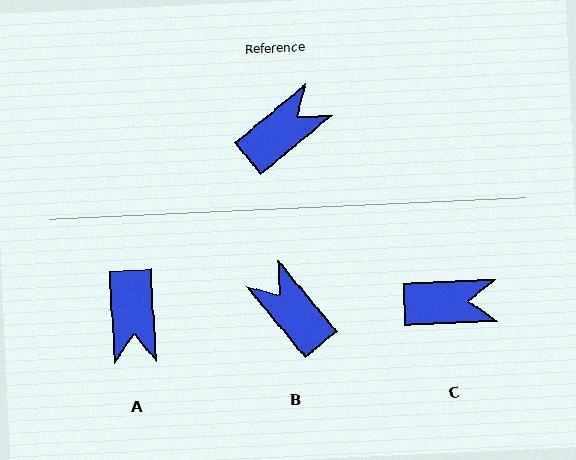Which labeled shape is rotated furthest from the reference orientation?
A, about 127 degrees away.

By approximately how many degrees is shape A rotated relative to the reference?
Approximately 127 degrees clockwise.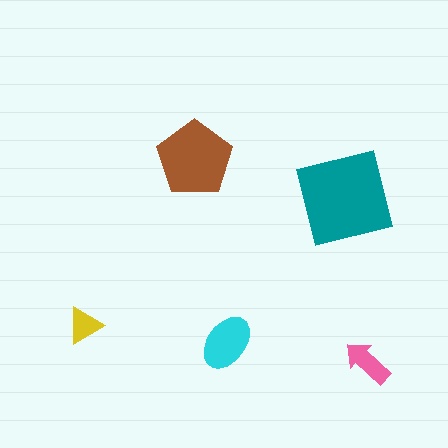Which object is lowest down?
The pink arrow is bottommost.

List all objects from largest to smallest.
The teal square, the brown pentagon, the cyan ellipse, the pink arrow, the yellow triangle.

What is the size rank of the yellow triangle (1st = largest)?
5th.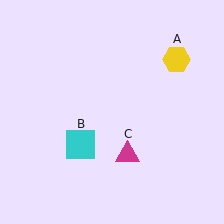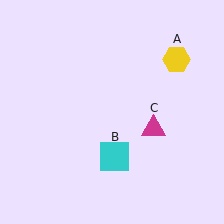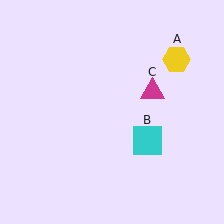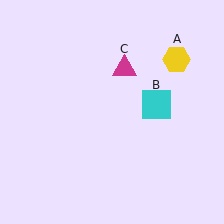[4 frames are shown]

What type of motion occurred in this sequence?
The cyan square (object B), magenta triangle (object C) rotated counterclockwise around the center of the scene.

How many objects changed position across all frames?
2 objects changed position: cyan square (object B), magenta triangle (object C).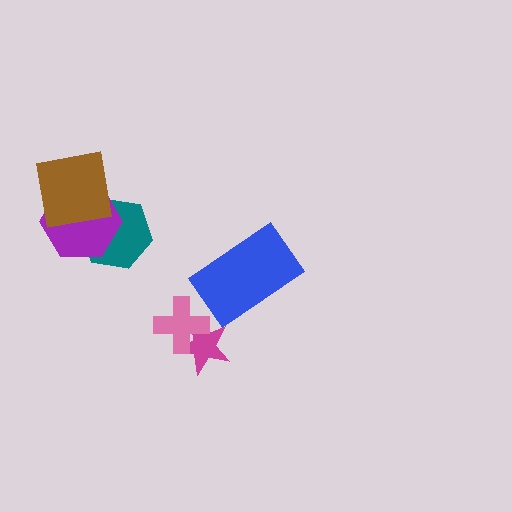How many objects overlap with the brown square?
2 objects overlap with the brown square.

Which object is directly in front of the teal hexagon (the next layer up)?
The purple hexagon is directly in front of the teal hexagon.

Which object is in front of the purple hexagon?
The brown square is in front of the purple hexagon.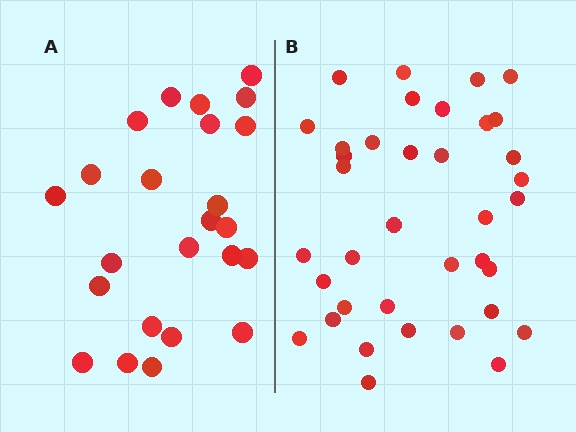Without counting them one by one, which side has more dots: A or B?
Region B (the right region) has more dots.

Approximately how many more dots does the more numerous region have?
Region B has approximately 15 more dots than region A.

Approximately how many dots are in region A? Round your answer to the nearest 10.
About 20 dots. (The exact count is 24, which rounds to 20.)